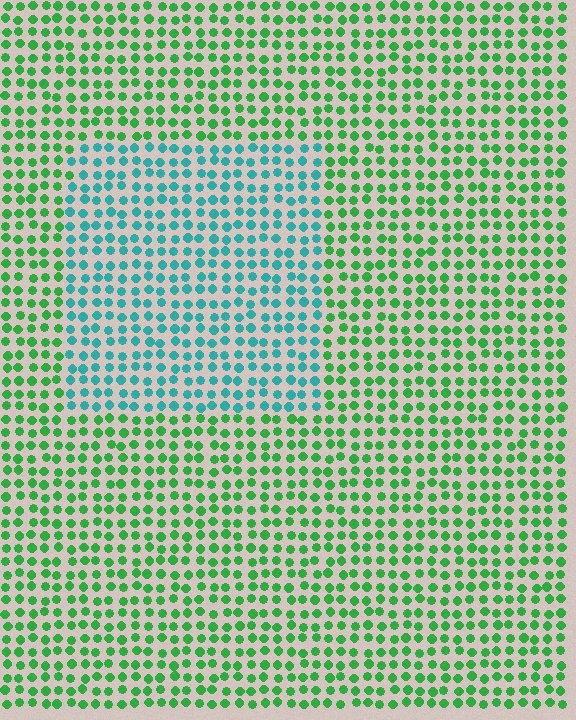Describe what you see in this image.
The image is filled with small green elements in a uniform arrangement. A rectangle-shaped region is visible where the elements are tinted to a slightly different hue, forming a subtle color boundary.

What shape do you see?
I see a rectangle.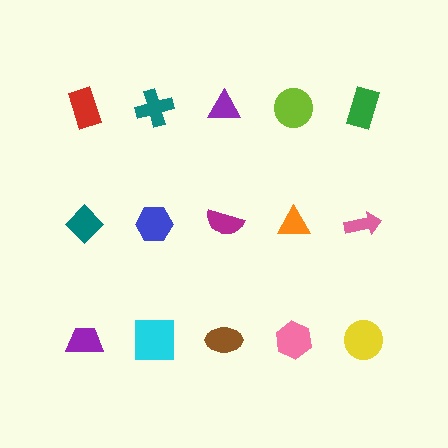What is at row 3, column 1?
A purple trapezoid.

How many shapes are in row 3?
5 shapes.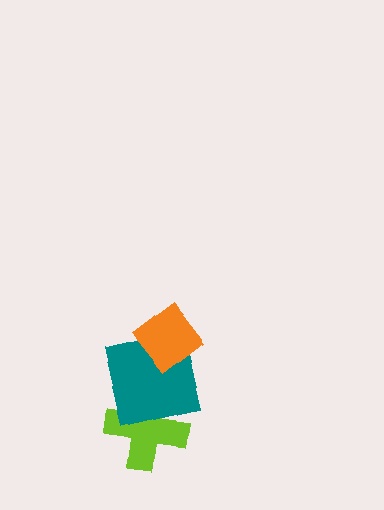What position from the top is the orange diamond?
The orange diamond is 1st from the top.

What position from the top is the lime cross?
The lime cross is 3rd from the top.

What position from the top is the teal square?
The teal square is 2nd from the top.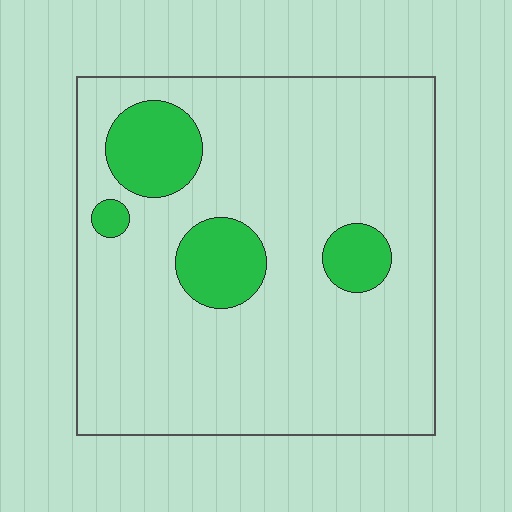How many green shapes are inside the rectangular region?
4.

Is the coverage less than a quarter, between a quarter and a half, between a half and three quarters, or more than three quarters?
Less than a quarter.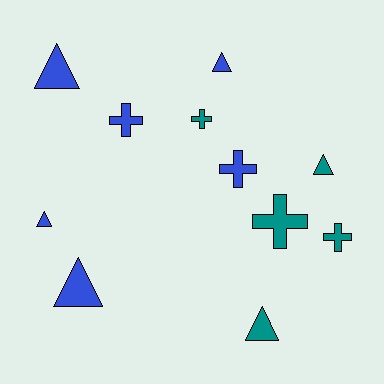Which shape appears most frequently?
Triangle, with 6 objects.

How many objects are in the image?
There are 11 objects.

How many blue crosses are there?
There are 2 blue crosses.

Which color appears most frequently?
Blue, with 6 objects.